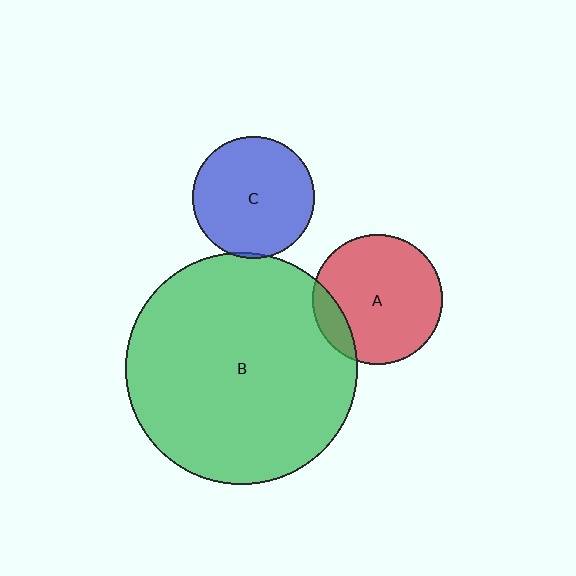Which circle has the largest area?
Circle B (green).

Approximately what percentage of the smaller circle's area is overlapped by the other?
Approximately 5%.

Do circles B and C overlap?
Yes.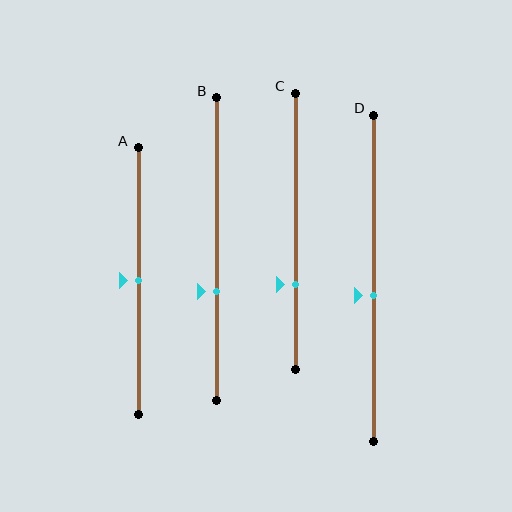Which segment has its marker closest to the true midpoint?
Segment A has its marker closest to the true midpoint.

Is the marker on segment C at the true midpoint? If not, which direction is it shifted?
No, the marker on segment C is shifted downward by about 19% of the segment length.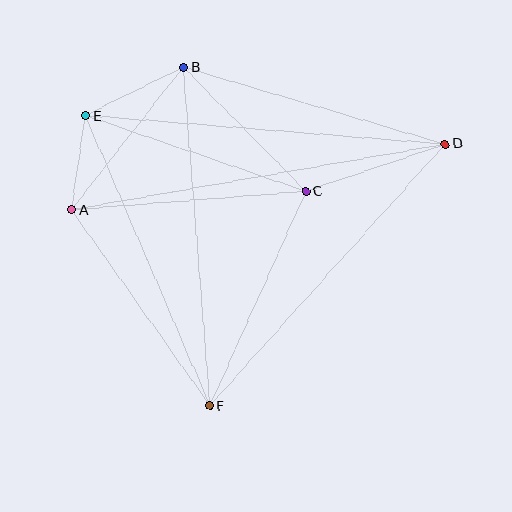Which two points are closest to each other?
Points A and E are closest to each other.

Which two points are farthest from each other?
Points A and D are farthest from each other.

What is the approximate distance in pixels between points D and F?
The distance between D and F is approximately 352 pixels.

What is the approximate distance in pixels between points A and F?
The distance between A and F is approximately 240 pixels.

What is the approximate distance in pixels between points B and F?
The distance between B and F is approximately 340 pixels.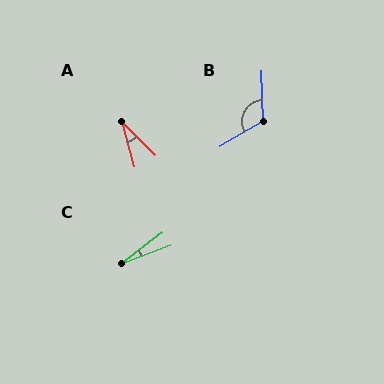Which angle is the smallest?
C, at approximately 17 degrees.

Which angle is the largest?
B, at approximately 118 degrees.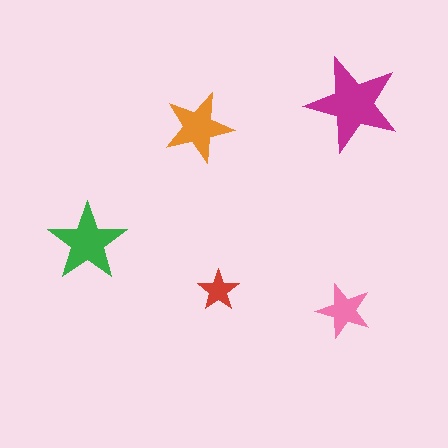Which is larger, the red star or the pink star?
The pink one.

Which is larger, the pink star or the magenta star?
The magenta one.